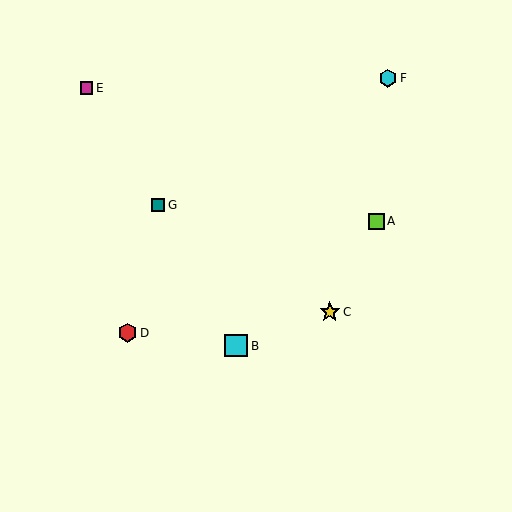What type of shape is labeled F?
Shape F is a cyan hexagon.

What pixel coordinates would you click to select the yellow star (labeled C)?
Click at (330, 312) to select the yellow star C.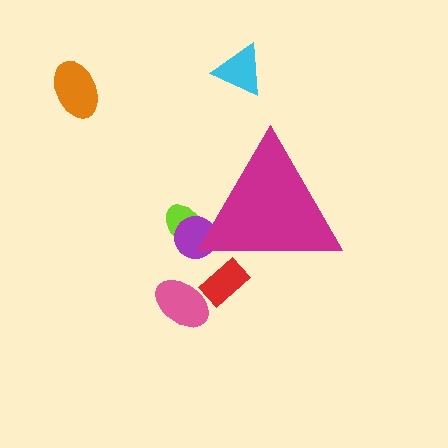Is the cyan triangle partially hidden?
No, the cyan triangle is fully visible.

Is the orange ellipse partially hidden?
No, the orange ellipse is fully visible.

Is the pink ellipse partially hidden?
No, the pink ellipse is fully visible.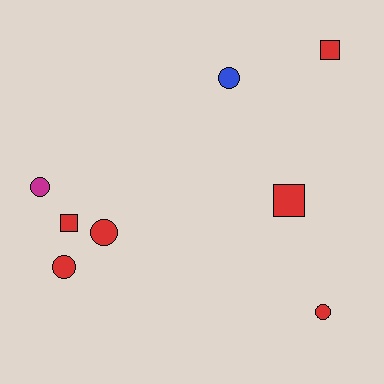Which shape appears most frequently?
Circle, with 5 objects.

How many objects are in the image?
There are 8 objects.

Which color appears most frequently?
Red, with 6 objects.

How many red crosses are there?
There are no red crosses.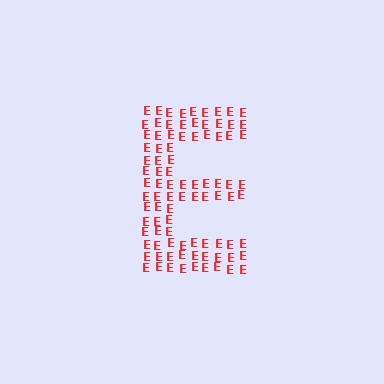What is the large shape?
The large shape is the letter E.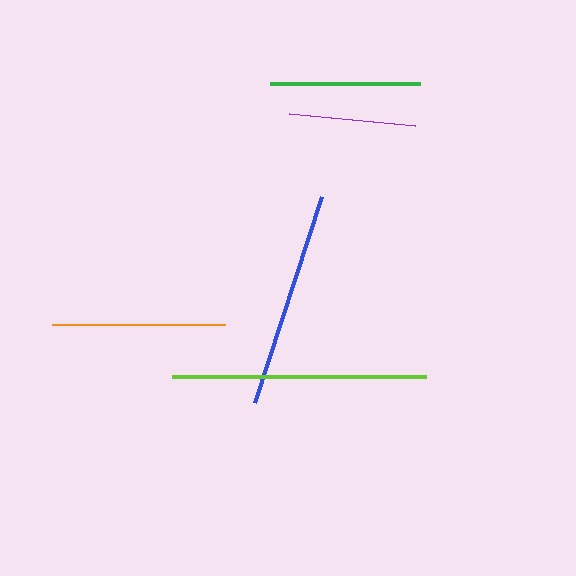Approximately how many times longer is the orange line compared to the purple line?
The orange line is approximately 1.4 times the length of the purple line.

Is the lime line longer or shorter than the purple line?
The lime line is longer than the purple line.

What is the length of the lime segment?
The lime segment is approximately 254 pixels long.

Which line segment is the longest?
The lime line is the longest at approximately 254 pixels.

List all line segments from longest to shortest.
From longest to shortest: lime, blue, orange, green, purple.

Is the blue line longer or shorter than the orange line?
The blue line is longer than the orange line.